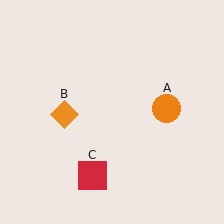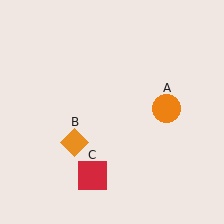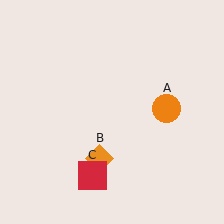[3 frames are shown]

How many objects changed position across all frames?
1 object changed position: orange diamond (object B).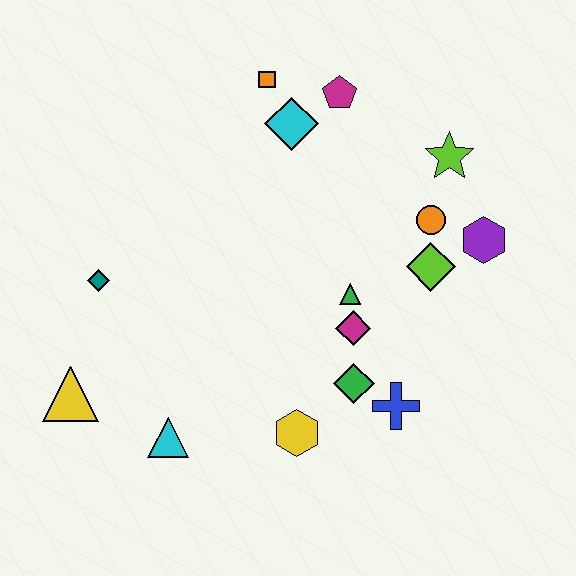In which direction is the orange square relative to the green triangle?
The orange square is above the green triangle.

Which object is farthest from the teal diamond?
The purple hexagon is farthest from the teal diamond.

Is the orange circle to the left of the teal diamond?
No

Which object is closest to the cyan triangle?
The yellow triangle is closest to the cyan triangle.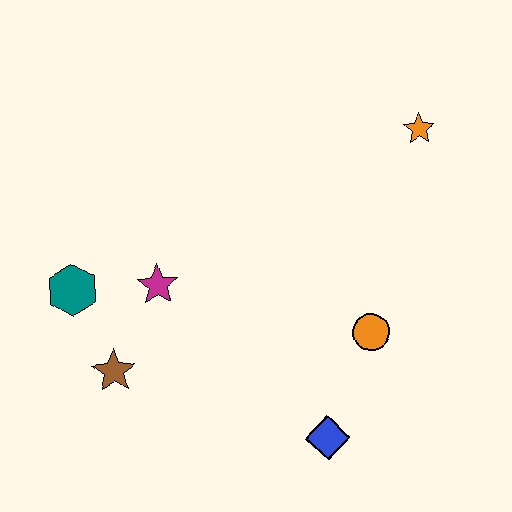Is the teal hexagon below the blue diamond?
No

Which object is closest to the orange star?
The orange circle is closest to the orange star.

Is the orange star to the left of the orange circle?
No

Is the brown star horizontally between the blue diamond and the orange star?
No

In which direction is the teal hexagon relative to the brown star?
The teal hexagon is above the brown star.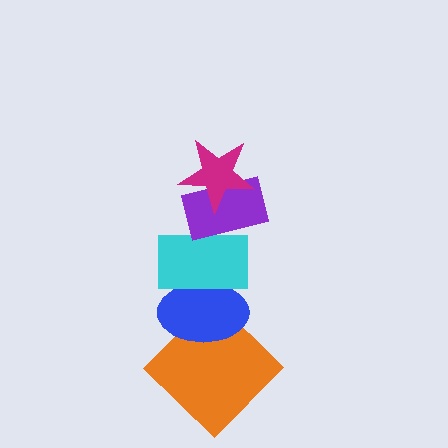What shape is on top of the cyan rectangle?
The purple rectangle is on top of the cyan rectangle.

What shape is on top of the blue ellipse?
The cyan rectangle is on top of the blue ellipse.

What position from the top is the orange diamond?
The orange diamond is 5th from the top.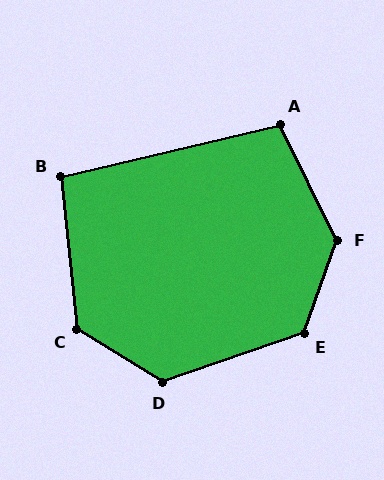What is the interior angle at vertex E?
Approximately 129 degrees (obtuse).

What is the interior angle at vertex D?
Approximately 129 degrees (obtuse).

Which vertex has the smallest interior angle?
B, at approximately 97 degrees.